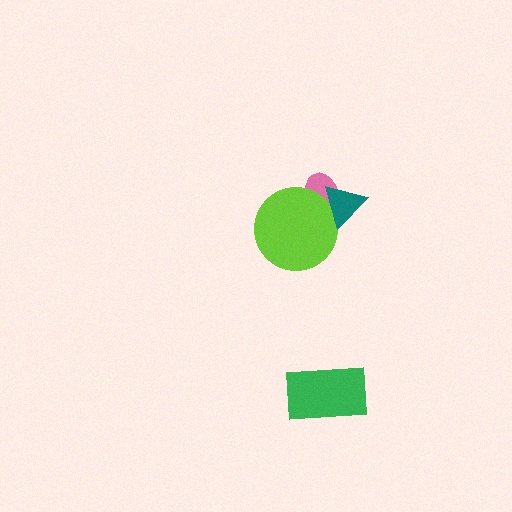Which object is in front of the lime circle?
The teal triangle is in front of the lime circle.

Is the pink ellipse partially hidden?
Yes, it is partially covered by another shape.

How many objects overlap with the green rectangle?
0 objects overlap with the green rectangle.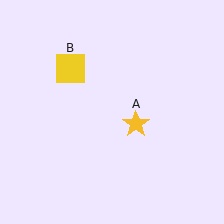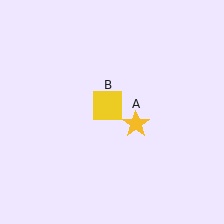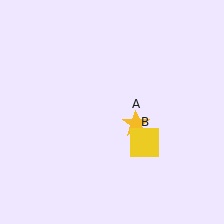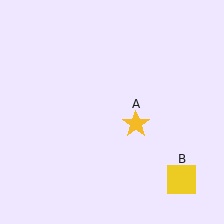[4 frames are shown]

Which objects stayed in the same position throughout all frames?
Yellow star (object A) remained stationary.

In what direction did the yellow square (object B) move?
The yellow square (object B) moved down and to the right.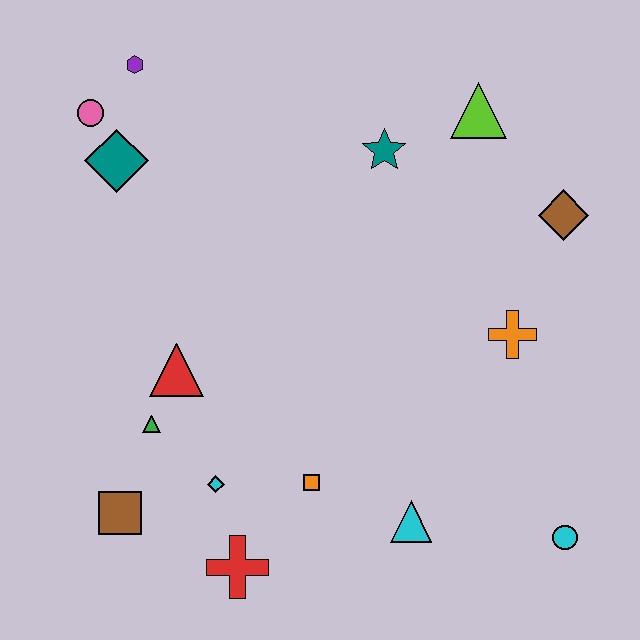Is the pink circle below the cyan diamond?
No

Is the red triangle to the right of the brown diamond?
No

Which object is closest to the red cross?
The cyan diamond is closest to the red cross.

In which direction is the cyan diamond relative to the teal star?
The cyan diamond is below the teal star.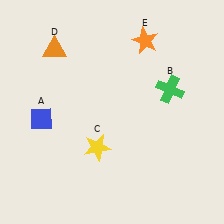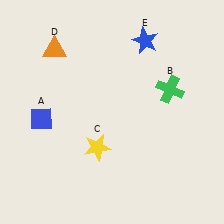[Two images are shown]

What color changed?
The star (E) changed from orange in Image 1 to blue in Image 2.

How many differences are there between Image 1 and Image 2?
There is 1 difference between the two images.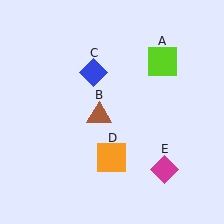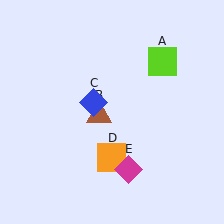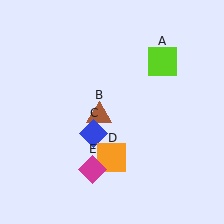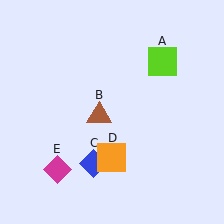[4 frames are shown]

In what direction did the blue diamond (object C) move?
The blue diamond (object C) moved down.